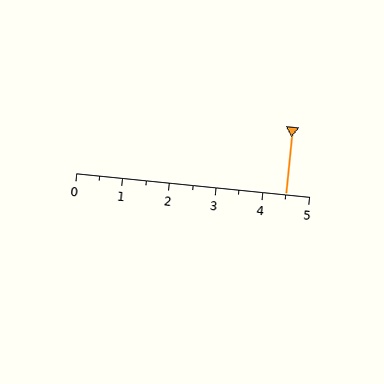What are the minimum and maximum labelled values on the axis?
The axis runs from 0 to 5.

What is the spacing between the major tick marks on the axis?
The major ticks are spaced 1 apart.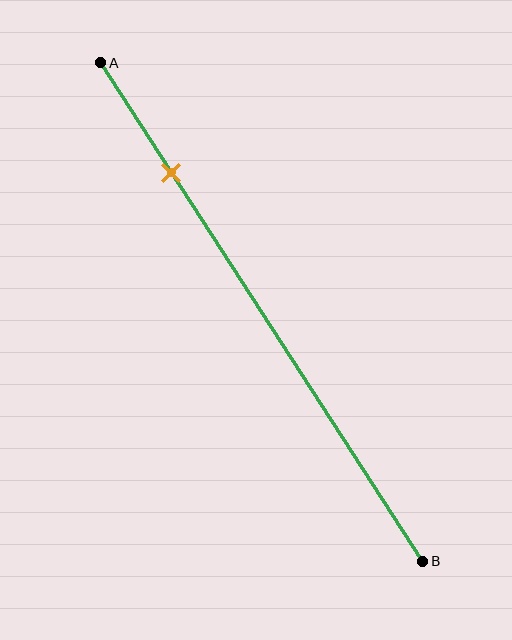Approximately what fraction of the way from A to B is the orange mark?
The orange mark is approximately 20% of the way from A to B.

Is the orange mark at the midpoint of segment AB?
No, the mark is at about 20% from A, not at the 50% midpoint.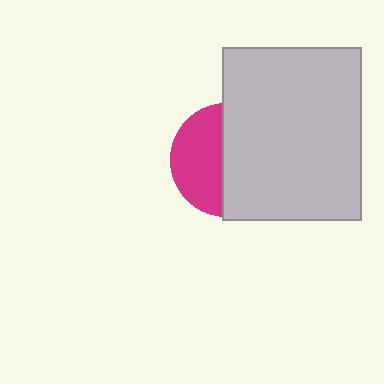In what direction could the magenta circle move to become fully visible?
The magenta circle could move left. That would shift it out from behind the light gray rectangle entirely.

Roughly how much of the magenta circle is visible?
A small part of it is visible (roughly 44%).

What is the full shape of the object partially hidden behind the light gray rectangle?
The partially hidden object is a magenta circle.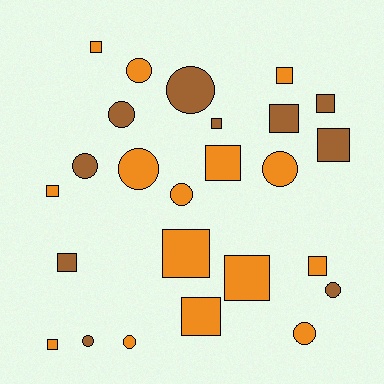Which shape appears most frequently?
Square, with 14 objects.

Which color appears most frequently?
Orange, with 15 objects.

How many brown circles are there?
There are 5 brown circles.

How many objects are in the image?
There are 25 objects.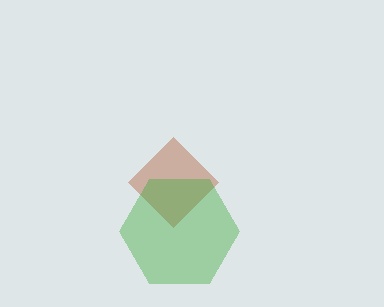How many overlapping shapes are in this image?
There are 2 overlapping shapes in the image.